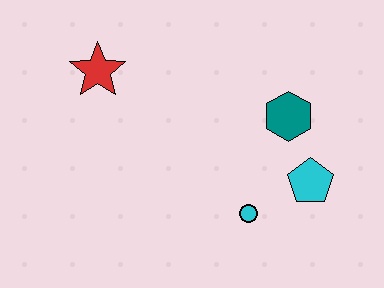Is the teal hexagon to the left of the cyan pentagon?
Yes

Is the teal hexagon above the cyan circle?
Yes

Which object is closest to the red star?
The teal hexagon is closest to the red star.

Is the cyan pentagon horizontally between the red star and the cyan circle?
No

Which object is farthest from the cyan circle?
The red star is farthest from the cyan circle.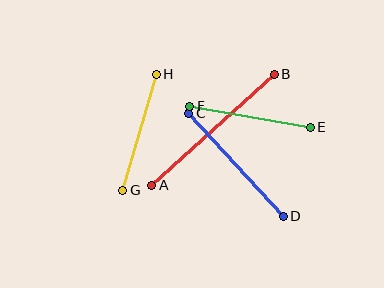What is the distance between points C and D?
The distance is approximately 140 pixels.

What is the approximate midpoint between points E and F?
The midpoint is at approximately (250, 117) pixels.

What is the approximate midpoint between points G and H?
The midpoint is at approximately (140, 132) pixels.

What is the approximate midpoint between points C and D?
The midpoint is at approximately (236, 165) pixels.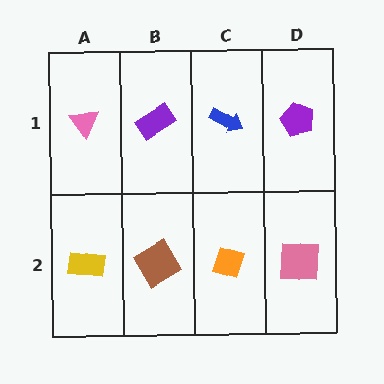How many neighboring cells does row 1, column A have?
2.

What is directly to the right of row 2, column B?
An orange diamond.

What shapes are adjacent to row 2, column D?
A purple pentagon (row 1, column D), an orange diamond (row 2, column C).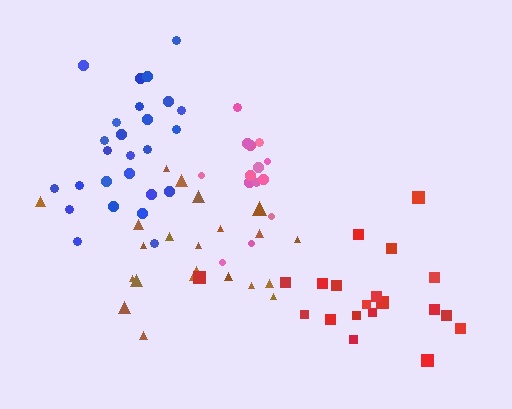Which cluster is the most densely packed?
Blue.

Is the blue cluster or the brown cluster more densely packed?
Blue.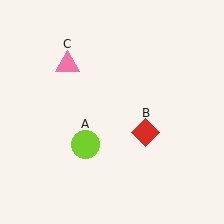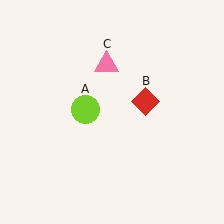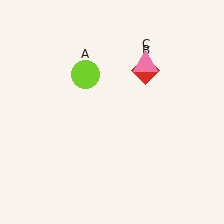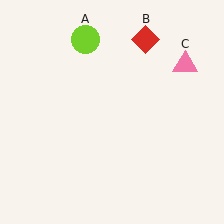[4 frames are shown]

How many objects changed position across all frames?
3 objects changed position: lime circle (object A), red diamond (object B), pink triangle (object C).